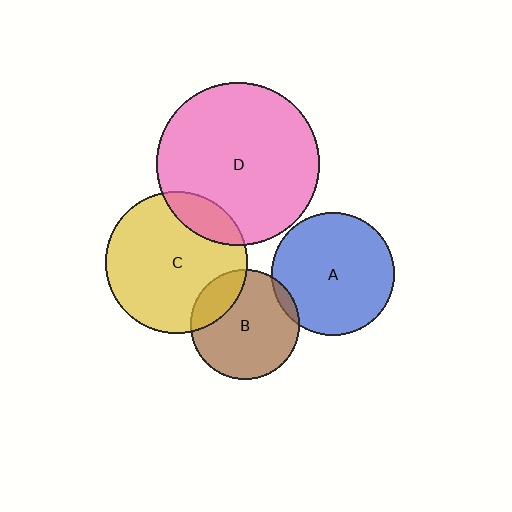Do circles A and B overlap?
Yes.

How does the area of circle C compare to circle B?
Approximately 1.7 times.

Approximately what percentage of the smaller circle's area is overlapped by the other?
Approximately 5%.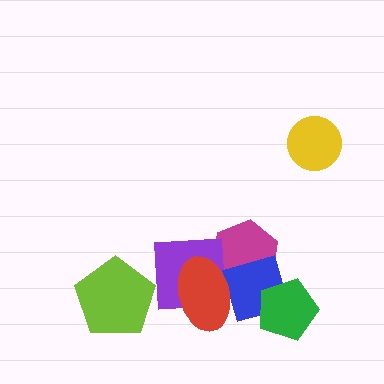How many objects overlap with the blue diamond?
4 objects overlap with the blue diamond.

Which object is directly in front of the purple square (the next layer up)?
The blue diamond is directly in front of the purple square.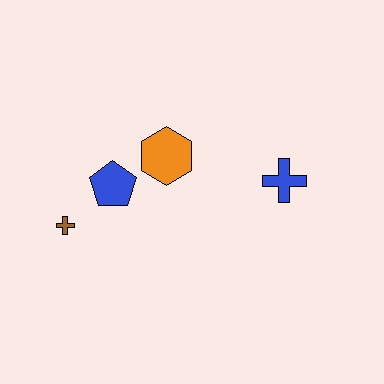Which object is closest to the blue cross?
The orange hexagon is closest to the blue cross.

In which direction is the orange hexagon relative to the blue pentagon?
The orange hexagon is to the right of the blue pentagon.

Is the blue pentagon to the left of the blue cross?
Yes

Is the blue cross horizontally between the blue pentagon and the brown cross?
No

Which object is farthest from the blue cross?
The brown cross is farthest from the blue cross.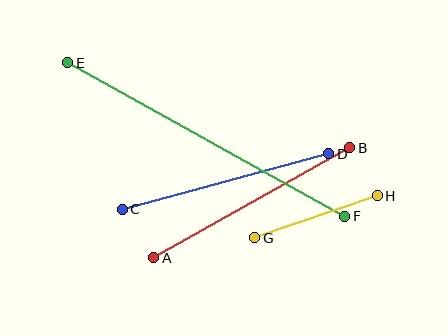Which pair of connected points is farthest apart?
Points E and F are farthest apart.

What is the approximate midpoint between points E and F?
The midpoint is at approximately (206, 139) pixels.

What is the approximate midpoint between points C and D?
The midpoint is at approximately (226, 181) pixels.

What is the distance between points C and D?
The distance is approximately 214 pixels.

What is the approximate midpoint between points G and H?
The midpoint is at approximately (316, 217) pixels.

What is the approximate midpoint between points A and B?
The midpoint is at approximately (252, 203) pixels.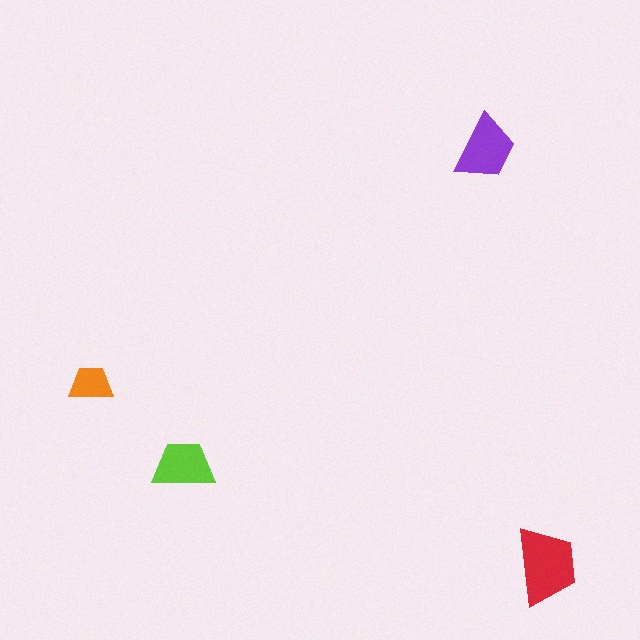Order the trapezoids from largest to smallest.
the red one, the purple one, the lime one, the orange one.